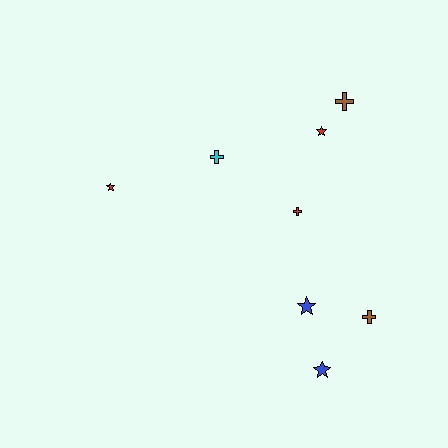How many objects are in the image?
There are 8 objects.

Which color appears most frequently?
Red, with 3 objects.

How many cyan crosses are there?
There is 1 cyan cross.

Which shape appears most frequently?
Cross, with 4 objects.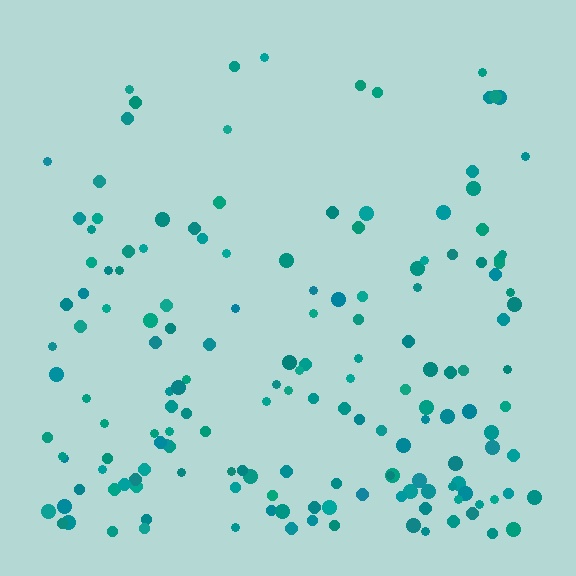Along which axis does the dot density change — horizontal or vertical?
Vertical.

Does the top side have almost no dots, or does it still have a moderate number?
Still a moderate number, just noticeably fewer than the bottom.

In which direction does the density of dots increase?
From top to bottom, with the bottom side densest.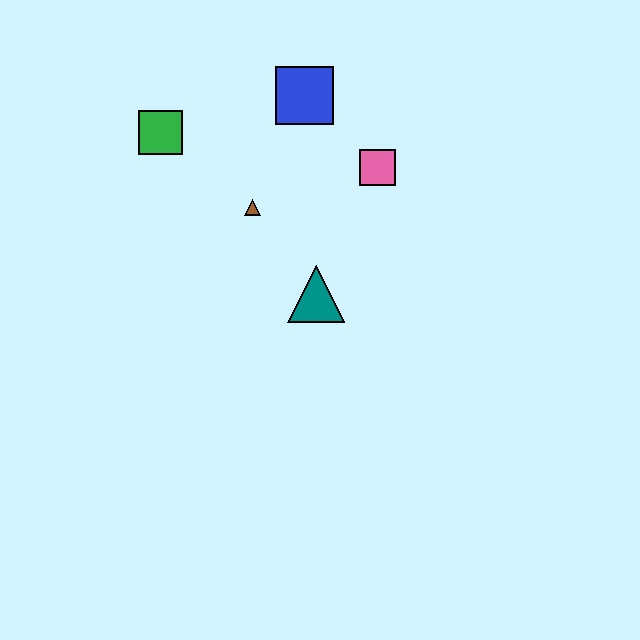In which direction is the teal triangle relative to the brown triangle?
The teal triangle is below the brown triangle.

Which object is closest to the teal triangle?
The brown triangle is closest to the teal triangle.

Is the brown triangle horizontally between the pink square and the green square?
Yes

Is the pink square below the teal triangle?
No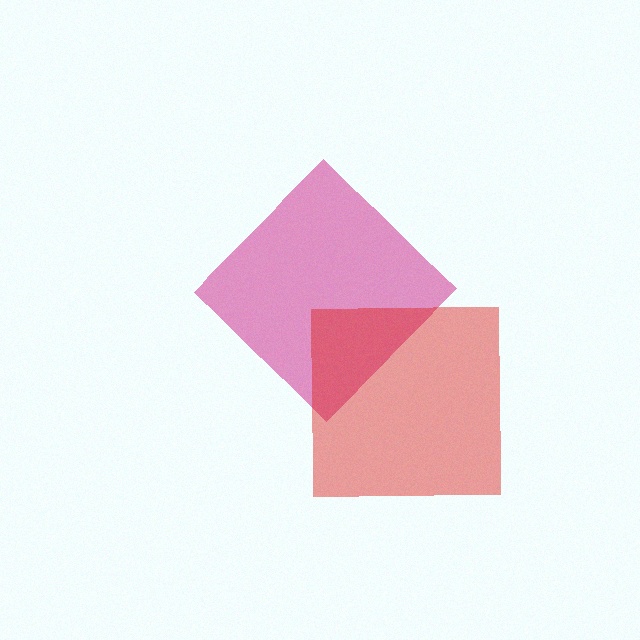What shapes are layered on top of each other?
The layered shapes are: a pink diamond, a red square.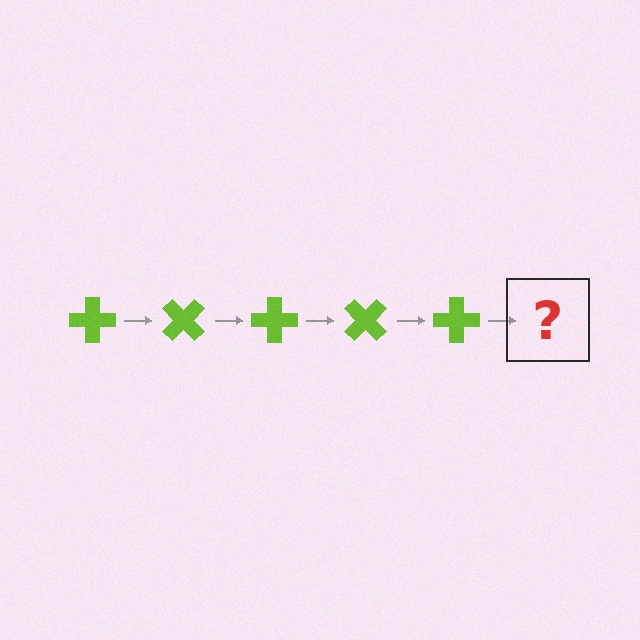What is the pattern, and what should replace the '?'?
The pattern is that the cross rotates 45 degrees each step. The '?' should be a lime cross rotated 225 degrees.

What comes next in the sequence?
The next element should be a lime cross rotated 225 degrees.